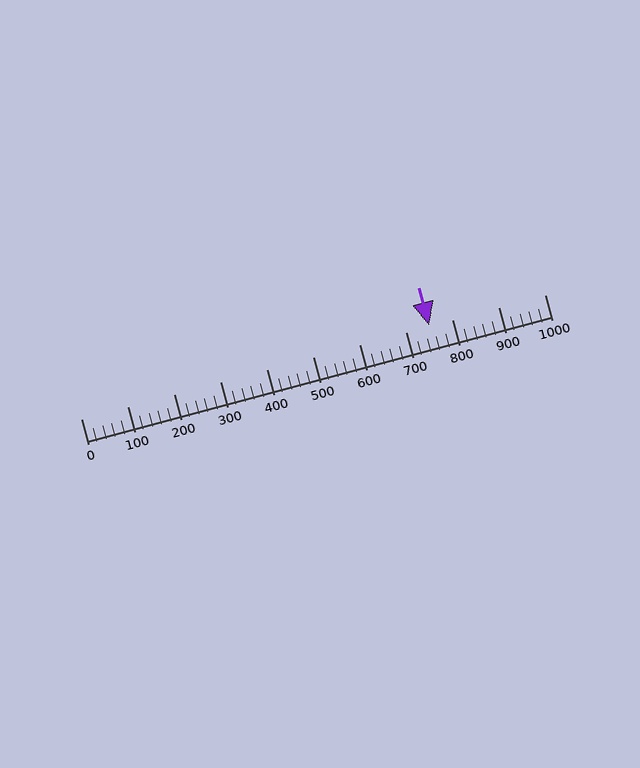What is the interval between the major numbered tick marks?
The major tick marks are spaced 100 units apart.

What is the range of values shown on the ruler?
The ruler shows values from 0 to 1000.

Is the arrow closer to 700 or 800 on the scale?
The arrow is closer to 800.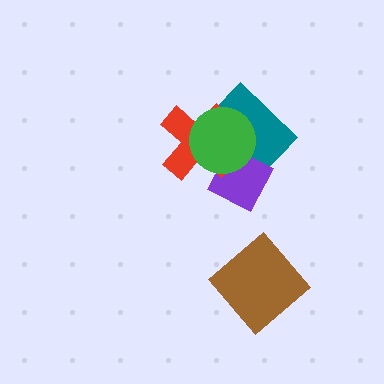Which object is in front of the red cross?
The green circle is in front of the red cross.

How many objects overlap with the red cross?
3 objects overlap with the red cross.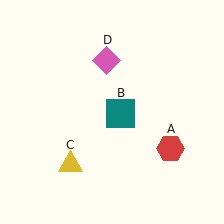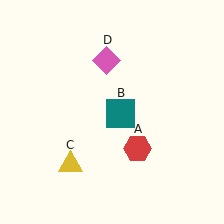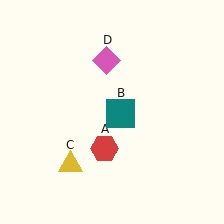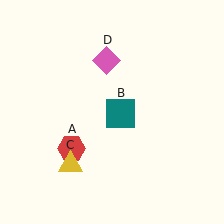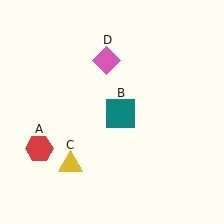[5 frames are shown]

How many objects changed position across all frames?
1 object changed position: red hexagon (object A).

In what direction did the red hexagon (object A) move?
The red hexagon (object A) moved left.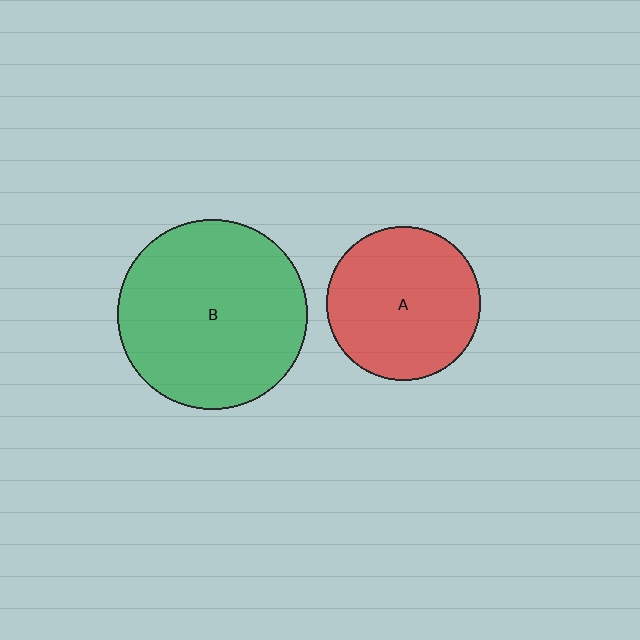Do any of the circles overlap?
No, none of the circles overlap.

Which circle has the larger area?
Circle B (green).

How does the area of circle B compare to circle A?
Approximately 1.5 times.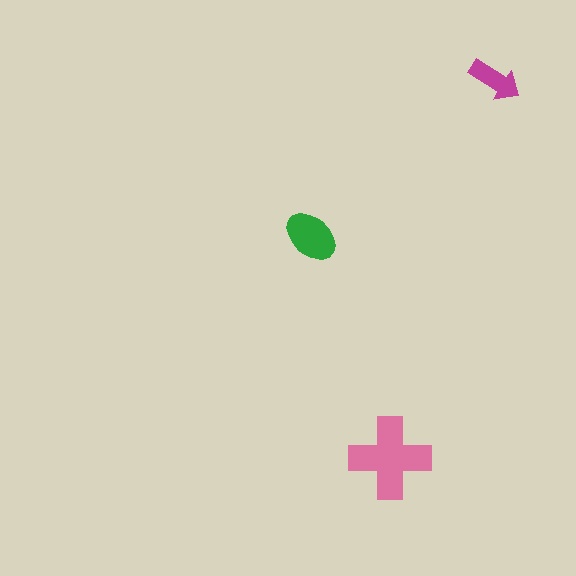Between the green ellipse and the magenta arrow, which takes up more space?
The green ellipse.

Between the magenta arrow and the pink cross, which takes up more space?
The pink cross.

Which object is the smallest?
The magenta arrow.